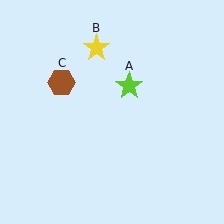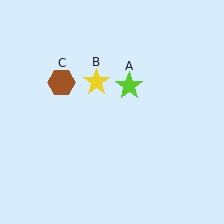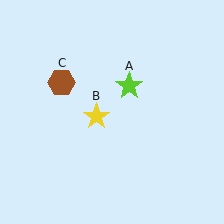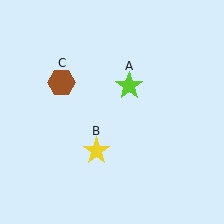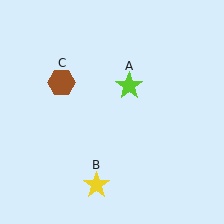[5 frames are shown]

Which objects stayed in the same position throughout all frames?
Lime star (object A) and brown hexagon (object C) remained stationary.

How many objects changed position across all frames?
1 object changed position: yellow star (object B).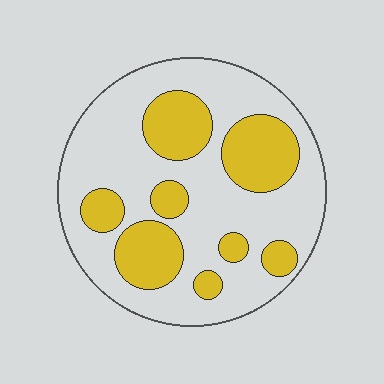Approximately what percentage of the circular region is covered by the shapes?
Approximately 30%.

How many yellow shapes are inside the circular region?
8.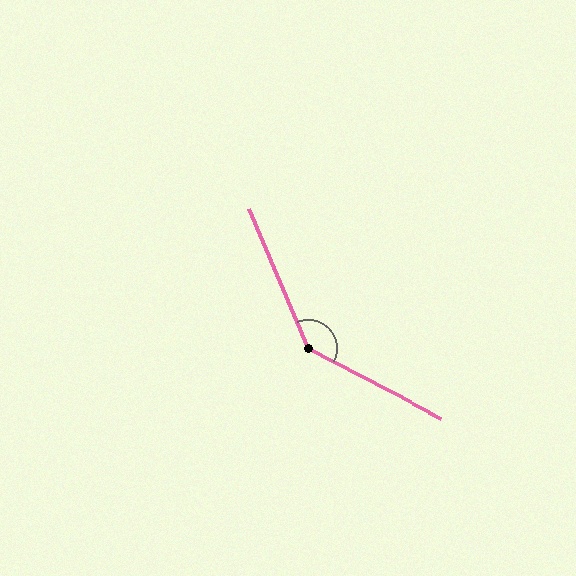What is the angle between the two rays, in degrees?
Approximately 140 degrees.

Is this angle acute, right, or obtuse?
It is obtuse.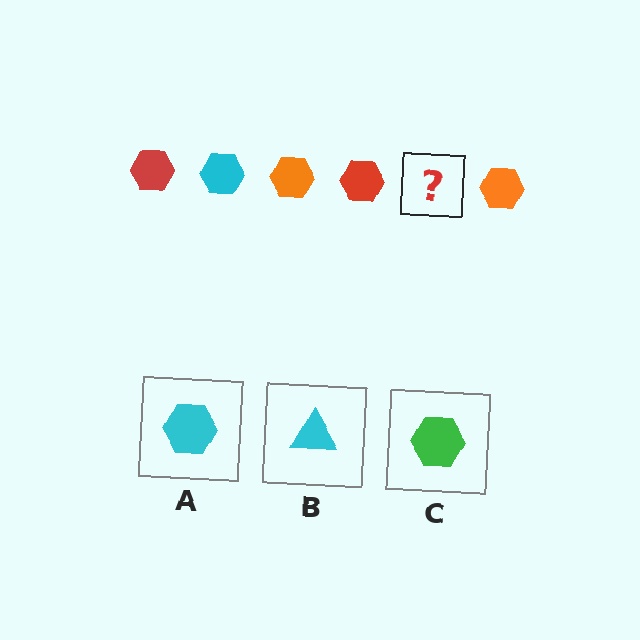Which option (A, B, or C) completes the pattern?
A.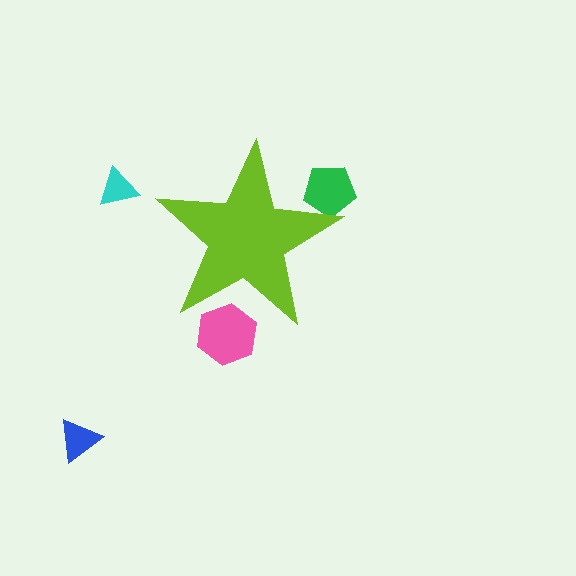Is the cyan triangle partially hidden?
No, the cyan triangle is fully visible.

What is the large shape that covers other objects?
A lime star.